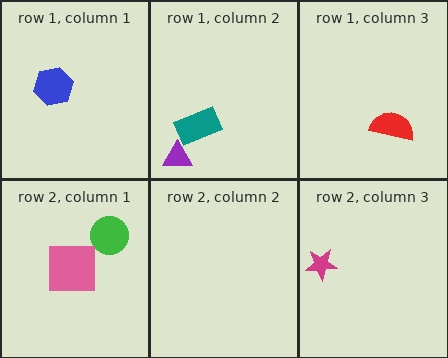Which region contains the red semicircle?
The row 1, column 3 region.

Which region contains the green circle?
The row 2, column 1 region.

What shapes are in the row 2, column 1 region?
The green circle, the pink square.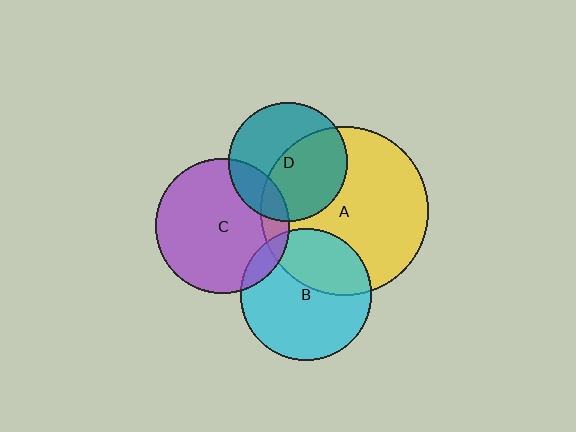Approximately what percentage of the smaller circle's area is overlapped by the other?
Approximately 10%.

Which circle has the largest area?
Circle A (yellow).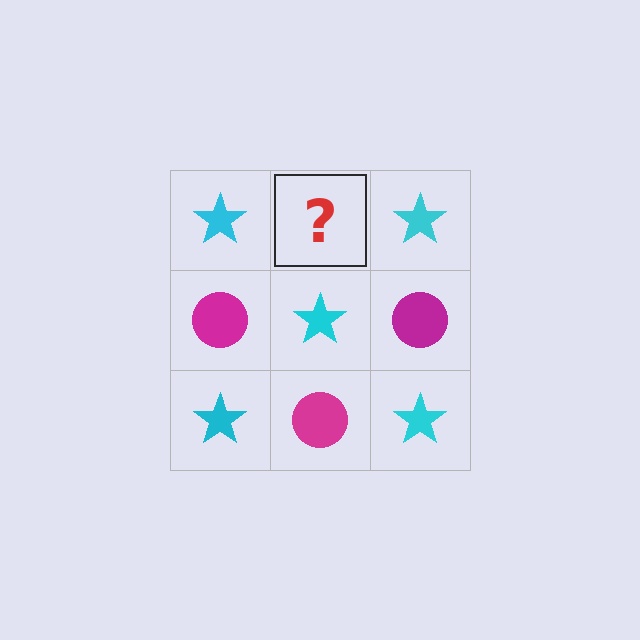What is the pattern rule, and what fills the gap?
The rule is that it alternates cyan star and magenta circle in a checkerboard pattern. The gap should be filled with a magenta circle.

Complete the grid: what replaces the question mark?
The question mark should be replaced with a magenta circle.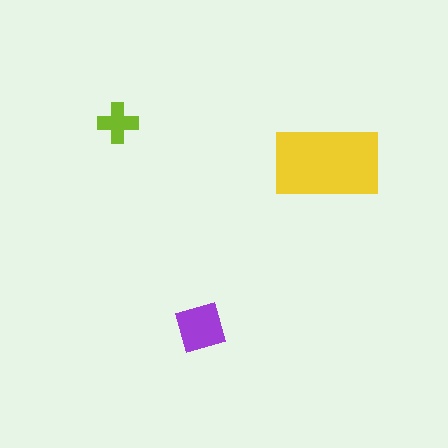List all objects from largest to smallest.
The yellow rectangle, the purple diamond, the lime cross.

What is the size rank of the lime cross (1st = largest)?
3rd.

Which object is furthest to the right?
The yellow rectangle is rightmost.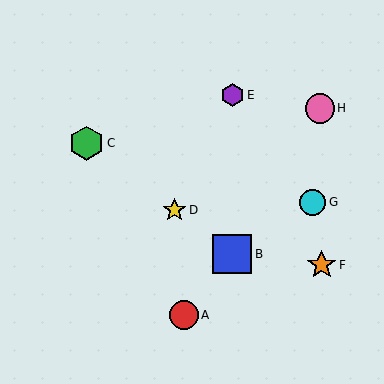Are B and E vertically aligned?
Yes, both are at x≈232.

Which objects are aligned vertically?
Objects B, E are aligned vertically.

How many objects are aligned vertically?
2 objects (B, E) are aligned vertically.